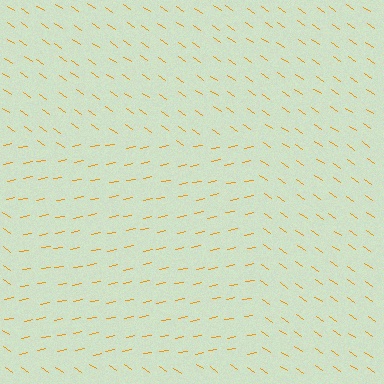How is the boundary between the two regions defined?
The boundary is defined purely by a change in line orientation (approximately 45 degrees difference). All lines are the same color and thickness.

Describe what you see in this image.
The image is filled with small orange line segments. A rectangle region in the image has lines oriented differently from the surrounding lines, creating a visible texture boundary.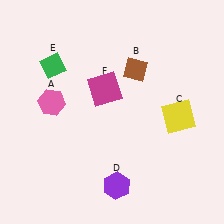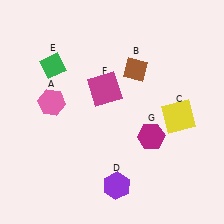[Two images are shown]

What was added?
A magenta hexagon (G) was added in Image 2.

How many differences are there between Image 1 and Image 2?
There is 1 difference between the two images.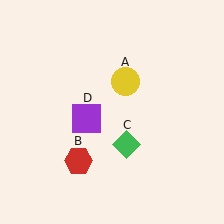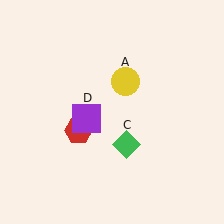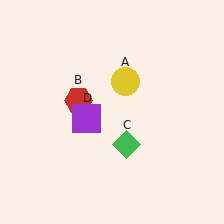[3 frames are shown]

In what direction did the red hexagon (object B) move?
The red hexagon (object B) moved up.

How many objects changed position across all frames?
1 object changed position: red hexagon (object B).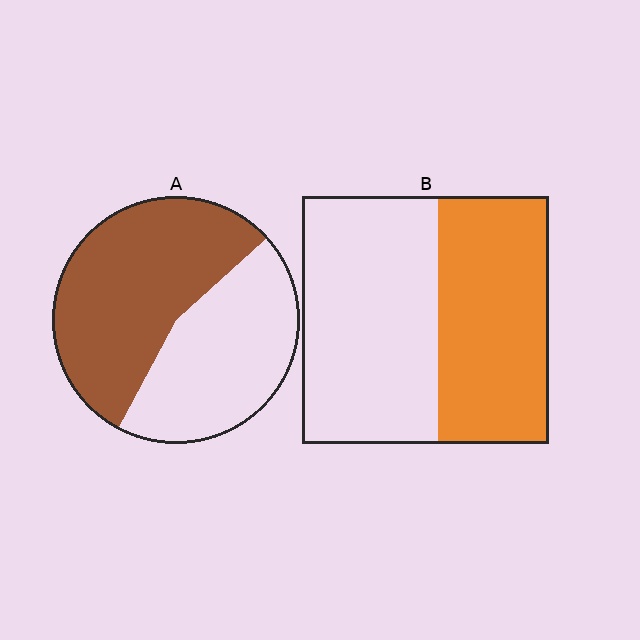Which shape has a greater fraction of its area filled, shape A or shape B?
Shape A.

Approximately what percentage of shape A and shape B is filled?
A is approximately 55% and B is approximately 45%.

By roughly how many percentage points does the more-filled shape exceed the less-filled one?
By roughly 10 percentage points (A over B).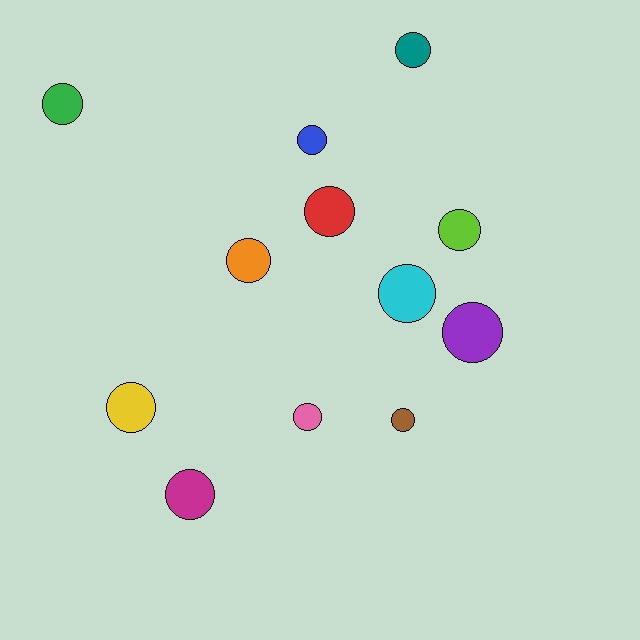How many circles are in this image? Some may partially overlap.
There are 12 circles.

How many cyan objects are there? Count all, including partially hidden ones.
There is 1 cyan object.